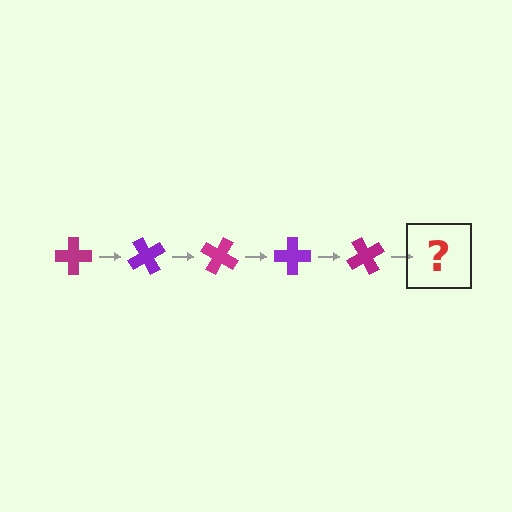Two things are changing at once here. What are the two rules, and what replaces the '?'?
The two rules are that it rotates 60 degrees each step and the color cycles through magenta and purple. The '?' should be a purple cross, rotated 300 degrees from the start.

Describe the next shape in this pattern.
It should be a purple cross, rotated 300 degrees from the start.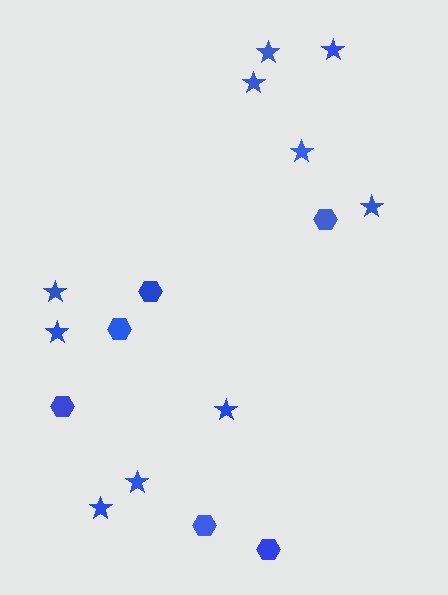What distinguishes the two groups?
There are 2 groups: one group of hexagons (6) and one group of stars (10).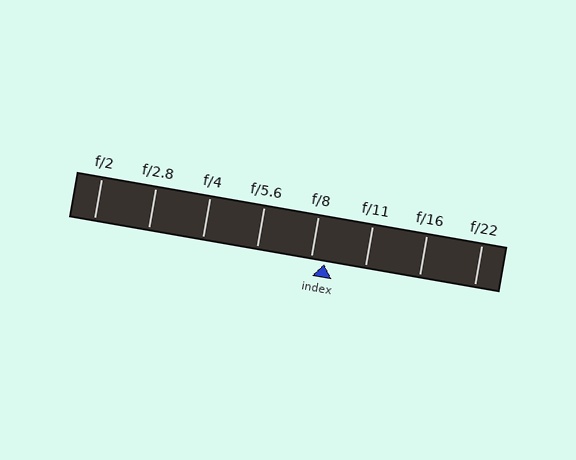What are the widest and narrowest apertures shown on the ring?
The widest aperture shown is f/2 and the narrowest is f/22.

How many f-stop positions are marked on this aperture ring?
There are 8 f-stop positions marked.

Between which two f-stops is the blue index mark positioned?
The index mark is between f/8 and f/11.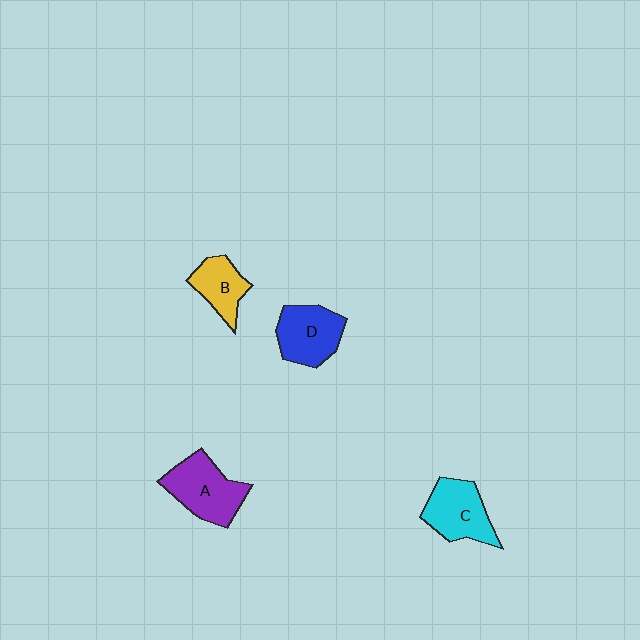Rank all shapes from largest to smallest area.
From largest to smallest: A (purple), C (cyan), D (blue), B (yellow).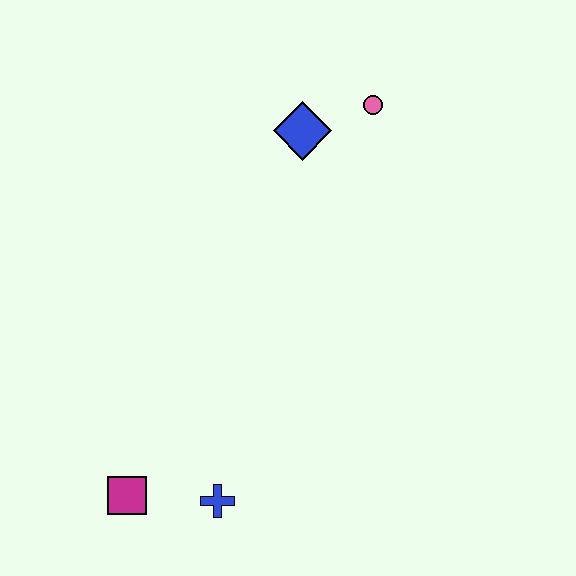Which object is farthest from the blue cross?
The pink circle is farthest from the blue cross.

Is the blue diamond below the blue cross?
No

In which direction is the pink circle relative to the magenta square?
The pink circle is above the magenta square.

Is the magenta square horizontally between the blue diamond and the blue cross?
No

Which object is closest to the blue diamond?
The pink circle is closest to the blue diamond.